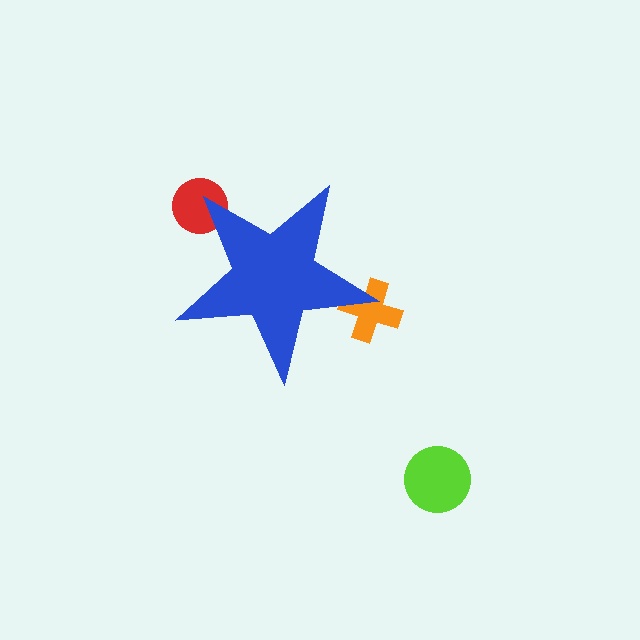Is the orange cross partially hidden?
Yes, the orange cross is partially hidden behind the blue star.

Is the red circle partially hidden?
Yes, the red circle is partially hidden behind the blue star.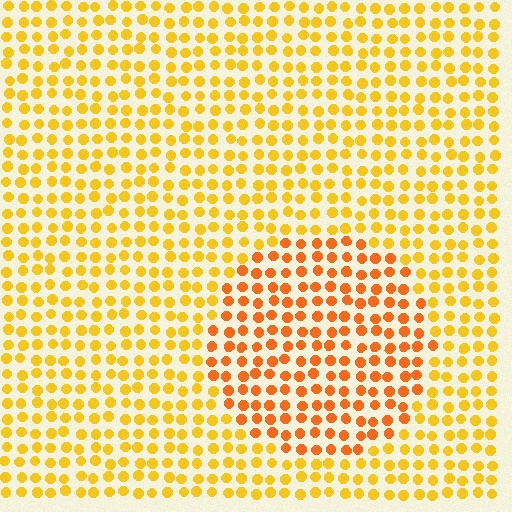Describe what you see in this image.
The image is filled with small yellow elements in a uniform arrangement. A circle-shaped region is visible where the elements are tinted to a slightly different hue, forming a subtle color boundary.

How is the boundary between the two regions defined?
The boundary is defined purely by a slight shift in hue (about 26 degrees). Spacing, size, and orientation are identical on both sides.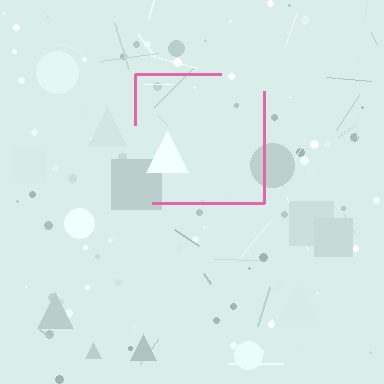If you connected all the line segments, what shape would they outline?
They would outline a square.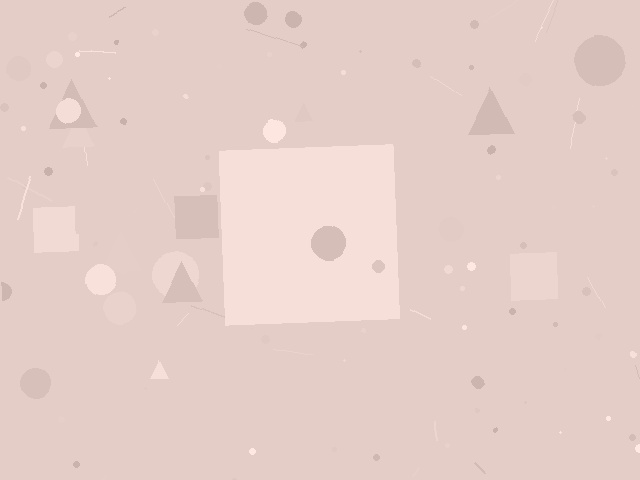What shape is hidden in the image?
A square is hidden in the image.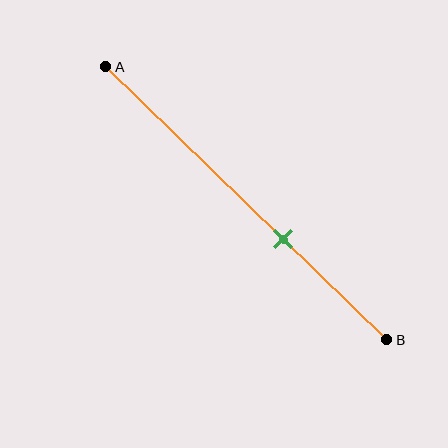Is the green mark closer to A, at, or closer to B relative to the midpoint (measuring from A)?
The green mark is closer to point B than the midpoint of segment AB.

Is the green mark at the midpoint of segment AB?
No, the mark is at about 65% from A, not at the 50% midpoint.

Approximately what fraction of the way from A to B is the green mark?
The green mark is approximately 65% of the way from A to B.